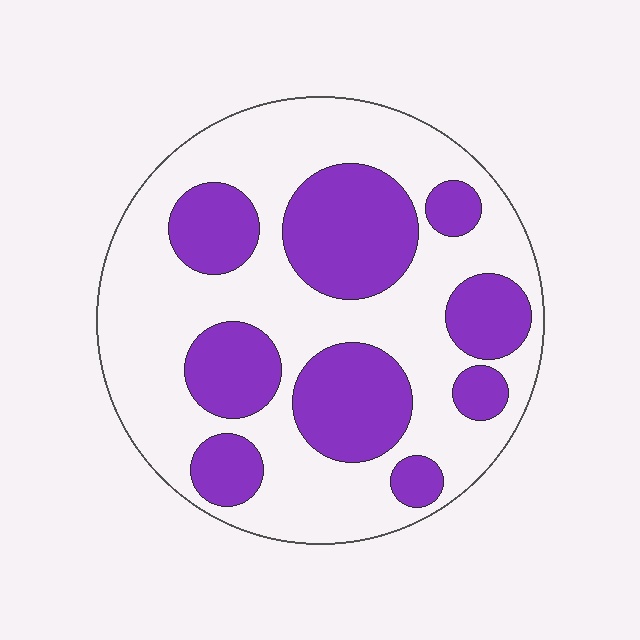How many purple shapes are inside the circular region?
9.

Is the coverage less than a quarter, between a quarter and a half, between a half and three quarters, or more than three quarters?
Between a quarter and a half.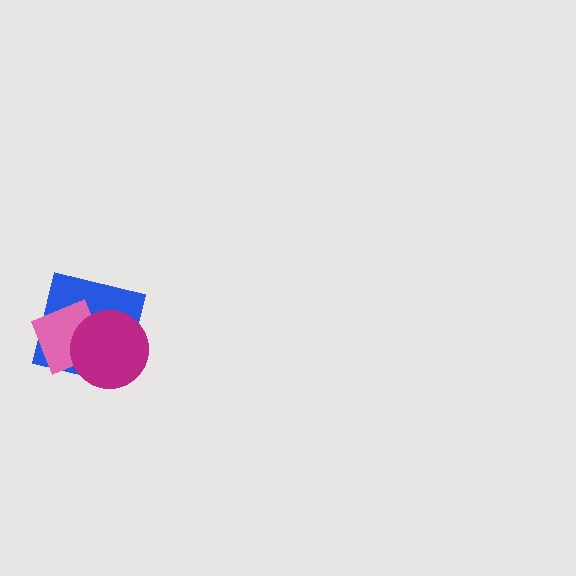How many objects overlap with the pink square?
2 objects overlap with the pink square.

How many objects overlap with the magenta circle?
2 objects overlap with the magenta circle.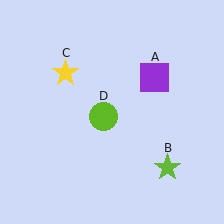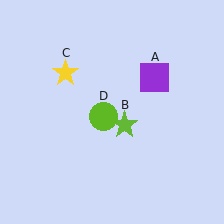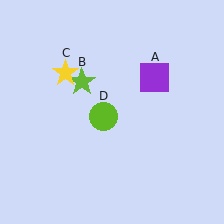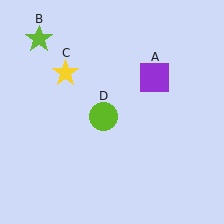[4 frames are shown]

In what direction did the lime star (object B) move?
The lime star (object B) moved up and to the left.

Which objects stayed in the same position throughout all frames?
Purple square (object A) and yellow star (object C) and lime circle (object D) remained stationary.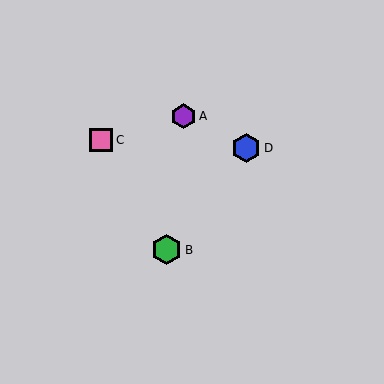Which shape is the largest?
The green hexagon (labeled B) is the largest.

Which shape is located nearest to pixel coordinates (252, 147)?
The blue hexagon (labeled D) at (246, 148) is nearest to that location.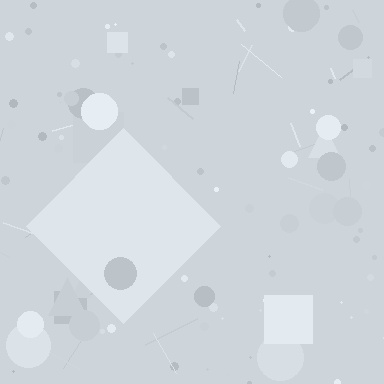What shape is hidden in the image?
A diamond is hidden in the image.